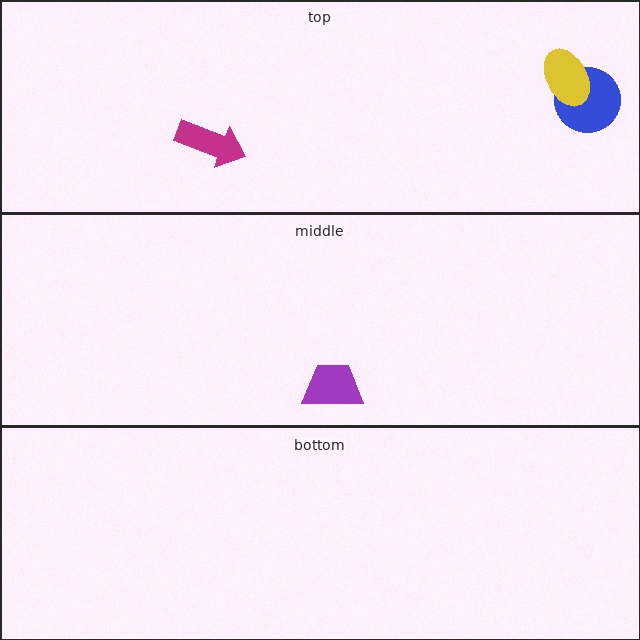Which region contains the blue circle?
The top region.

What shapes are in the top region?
The magenta arrow, the blue circle, the yellow ellipse.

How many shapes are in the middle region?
1.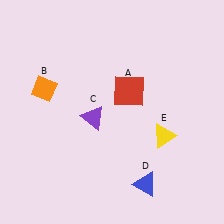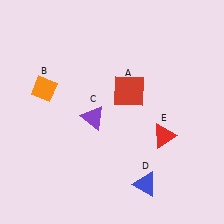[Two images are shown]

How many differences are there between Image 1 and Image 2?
There is 1 difference between the two images.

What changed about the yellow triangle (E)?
In Image 1, E is yellow. In Image 2, it changed to red.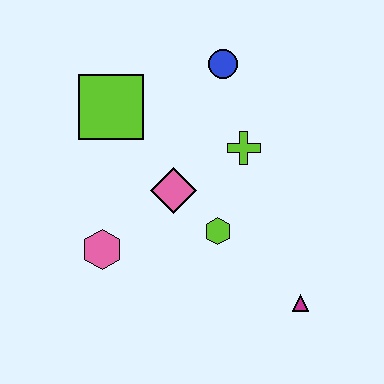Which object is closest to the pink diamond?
The lime hexagon is closest to the pink diamond.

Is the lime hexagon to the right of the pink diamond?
Yes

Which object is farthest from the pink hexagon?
The blue circle is farthest from the pink hexagon.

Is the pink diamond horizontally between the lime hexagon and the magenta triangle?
No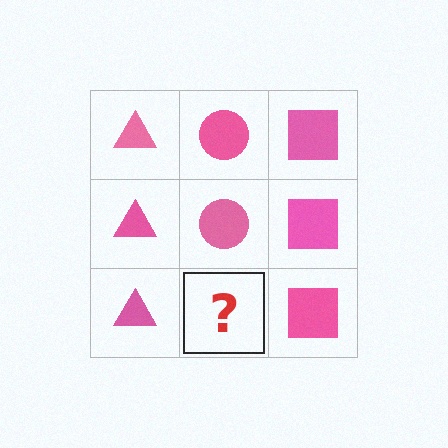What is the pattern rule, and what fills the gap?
The rule is that each column has a consistent shape. The gap should be filled with a pink circle.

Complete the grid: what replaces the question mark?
The question mark should be replaced with a pink circle.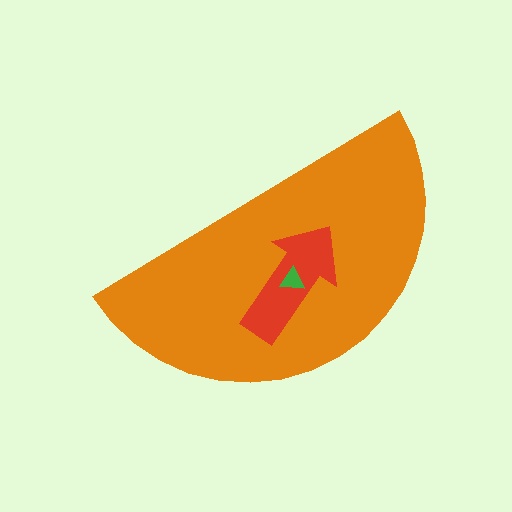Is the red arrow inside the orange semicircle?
Yes.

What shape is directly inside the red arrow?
The green triangle.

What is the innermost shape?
The green triangle.